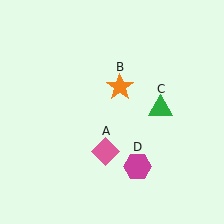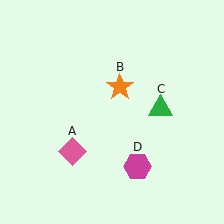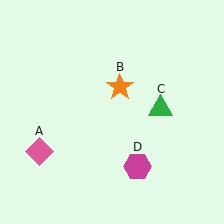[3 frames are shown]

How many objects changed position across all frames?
1 object changed position: pink diamond (object A).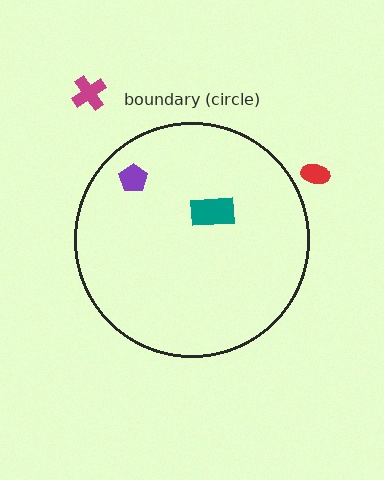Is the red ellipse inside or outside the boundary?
Outside.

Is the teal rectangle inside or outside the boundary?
Inside.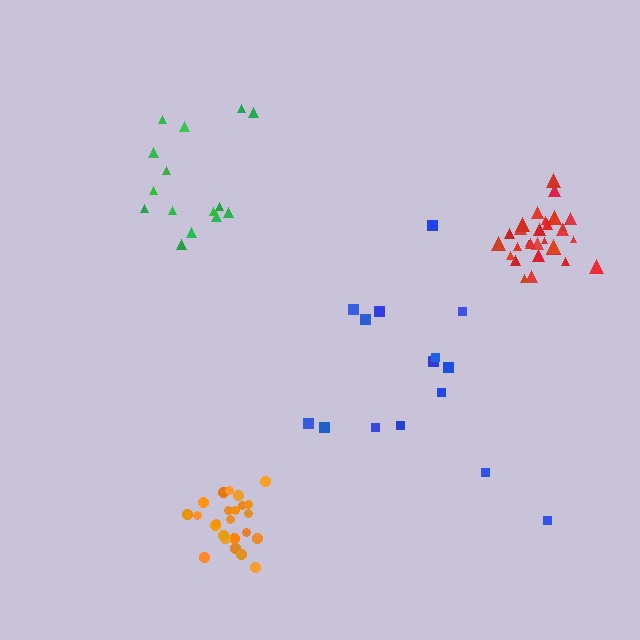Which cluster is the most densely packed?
Red.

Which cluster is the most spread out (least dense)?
Blue.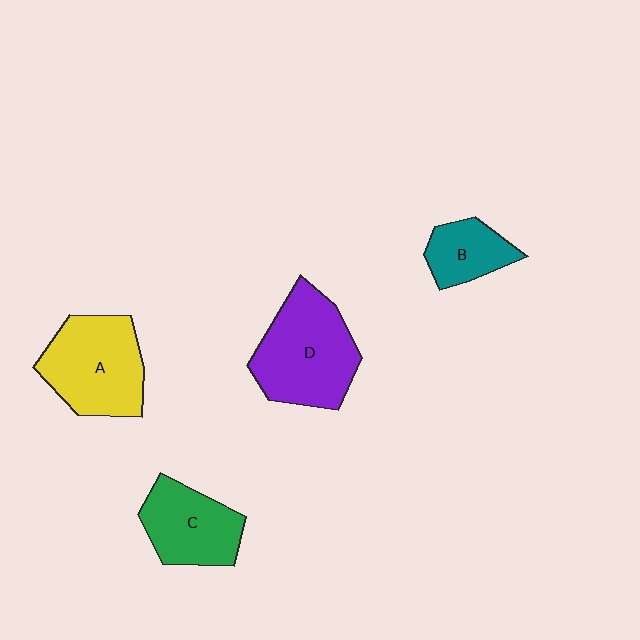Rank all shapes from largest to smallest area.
From largest to smallest: D (purple), A (yellow), C (green), B (teal).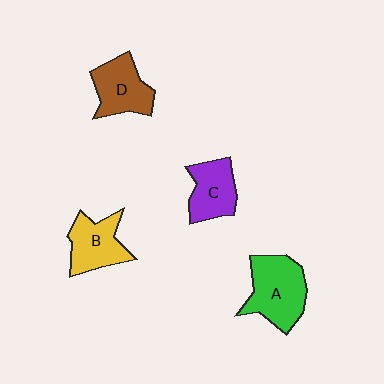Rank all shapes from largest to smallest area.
From largest to smallest: A (green), D (brown), B (yellow), C (purple).